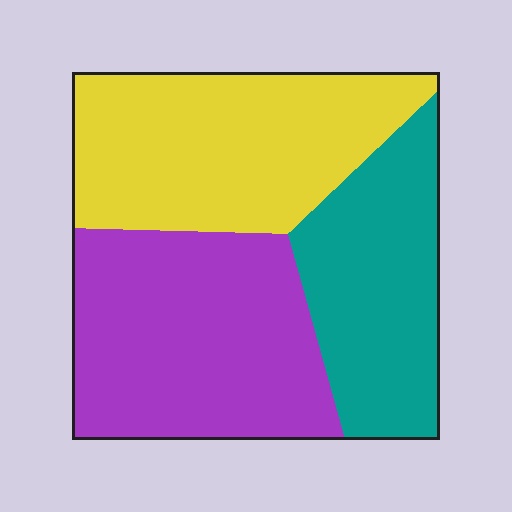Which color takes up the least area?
Teal, at roughly 25%.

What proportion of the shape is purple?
Purple covers 38% of the shape.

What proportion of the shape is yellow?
Yellow covers around 35% of the shape.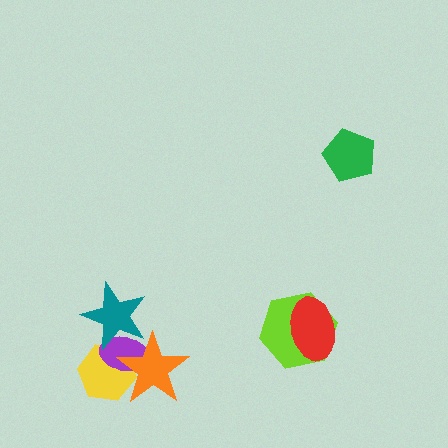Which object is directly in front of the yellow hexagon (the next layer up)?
The purple ellipse is directly in front of the yellow hexagon.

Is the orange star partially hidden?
Yes, it is partially covered by another shape.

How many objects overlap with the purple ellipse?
3 objects overlap with the purple ellipse.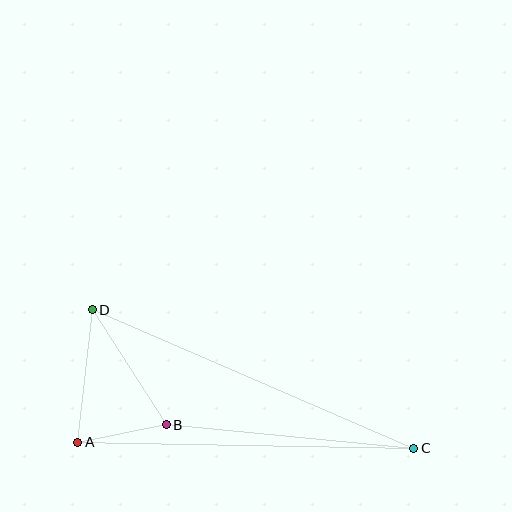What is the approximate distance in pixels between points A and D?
The distance between A and D is approximately 133 pixels.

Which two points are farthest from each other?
Points C and D are farthest from each other.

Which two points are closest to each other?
Points A and B are closest to each other.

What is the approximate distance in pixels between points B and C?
The distance between B and C is approximately 249 pixels.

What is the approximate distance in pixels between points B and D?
The distance between B and D is approximately 137 pixels.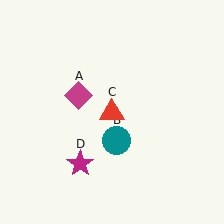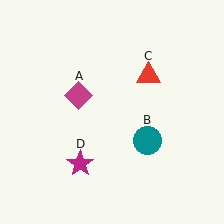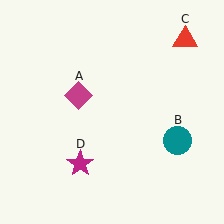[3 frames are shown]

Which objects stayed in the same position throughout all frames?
Magenta diamond (object A) and magenta star (object D) remained stationary.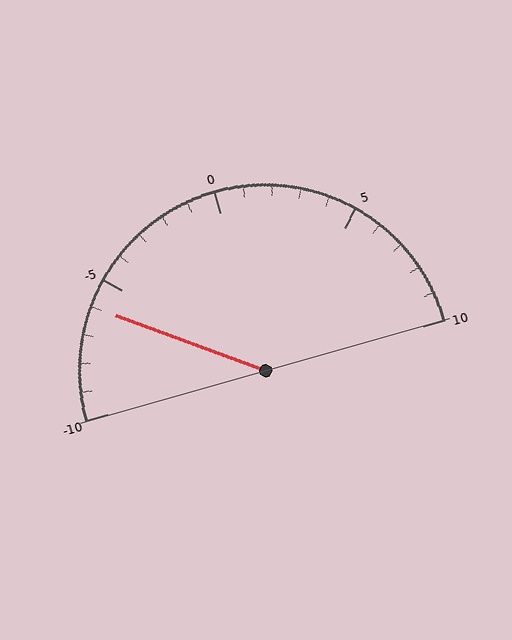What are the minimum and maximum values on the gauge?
The gauge ranges from -10 to 10.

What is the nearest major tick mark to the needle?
The nearest major tick mark is -5.